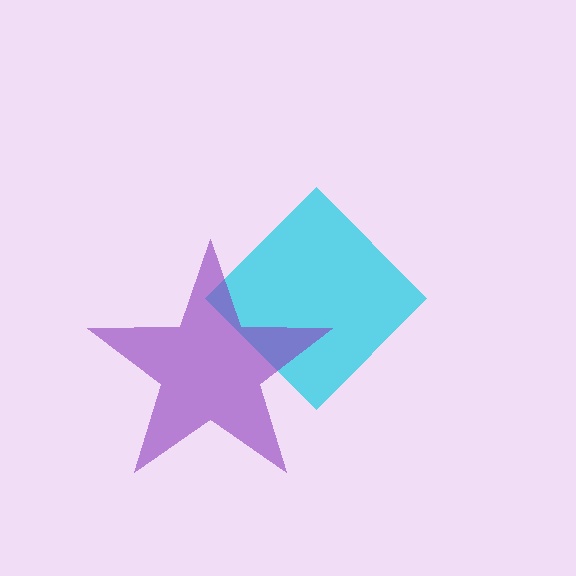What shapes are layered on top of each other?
The layered shapes are: a cyan diamond, a purple star.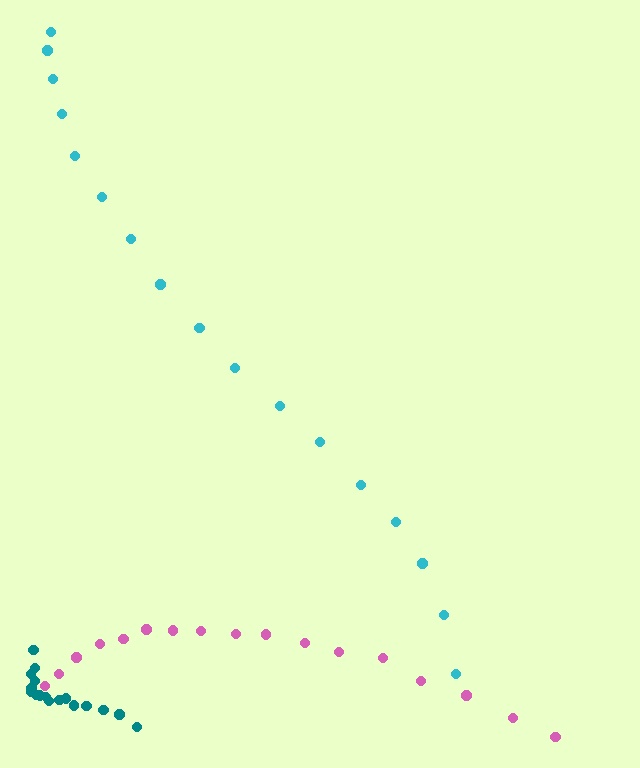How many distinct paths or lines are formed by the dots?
There are 3 distinct paths.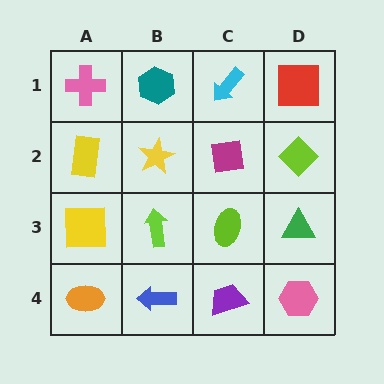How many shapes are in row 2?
4 shapes.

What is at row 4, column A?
An orange ellipse.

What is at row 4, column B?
A blue arrow.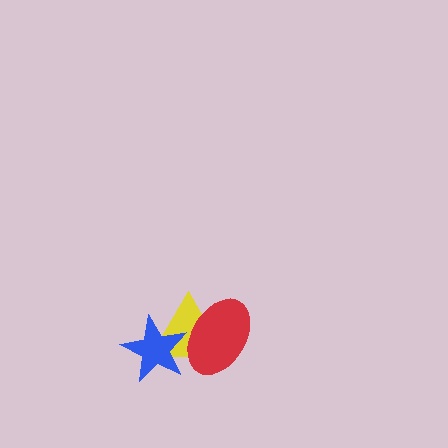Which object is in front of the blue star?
The red ellipse is in front of the blue star.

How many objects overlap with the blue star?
2 objects overlap with the blue star.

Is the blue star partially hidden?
Yes, it is partially covered by another shape.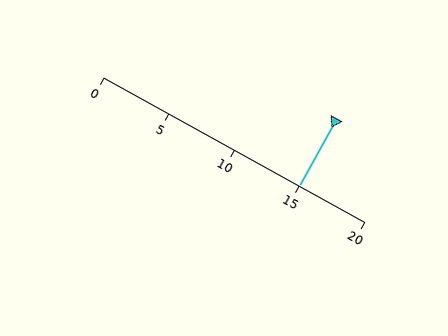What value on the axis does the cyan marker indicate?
The marker indicates approximately 15.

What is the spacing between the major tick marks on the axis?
The major ticks are spaced 5 apart.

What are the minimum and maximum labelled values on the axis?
The axis runs from 0 to 20.